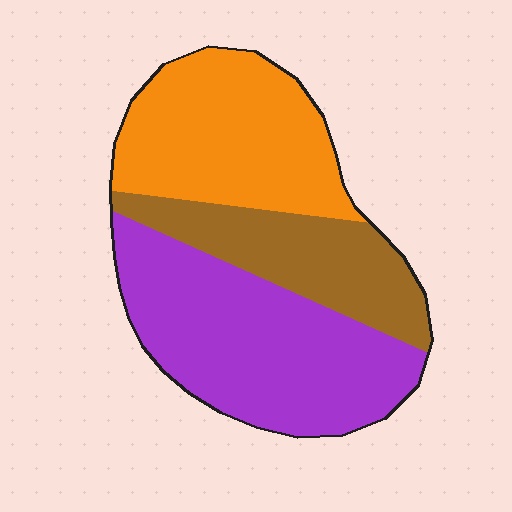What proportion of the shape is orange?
Orange covers roughly 35% of the shape.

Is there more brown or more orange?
Orange.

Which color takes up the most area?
Purple, at roughly 45%.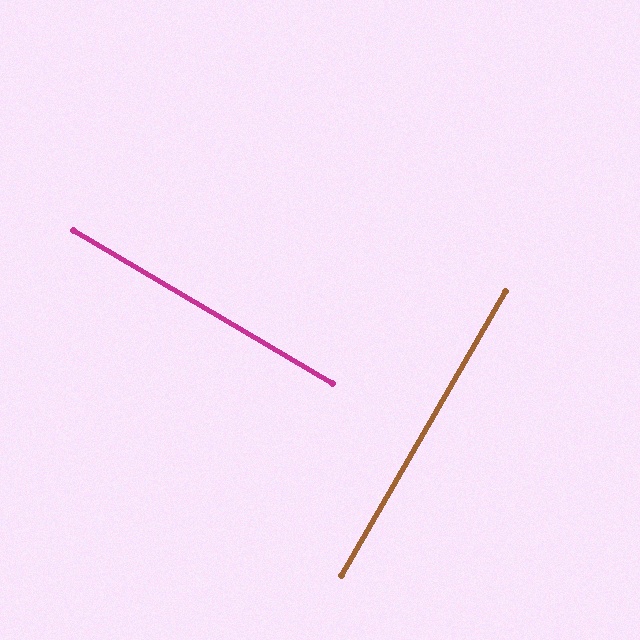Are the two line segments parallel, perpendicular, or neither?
Perpendicular — they meet at approximately 89°.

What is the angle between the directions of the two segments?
Approximately 89 degrees.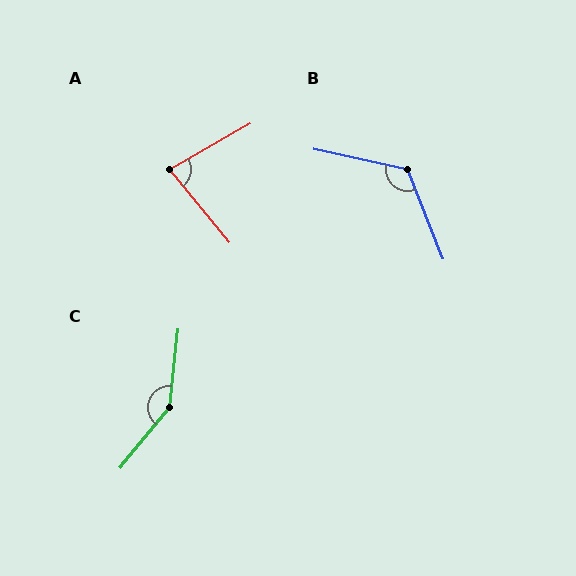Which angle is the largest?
C, at approximately 147 degrees.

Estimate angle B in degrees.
Approximately 124 degrees.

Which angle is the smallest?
A, at approximately 80 degrees.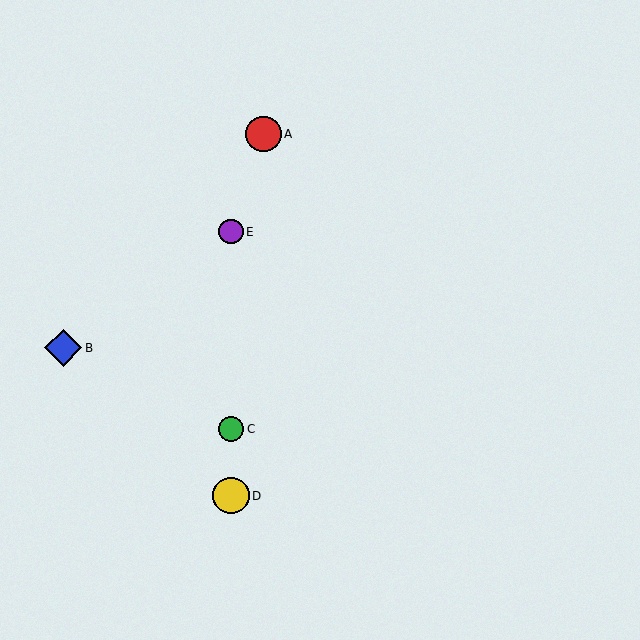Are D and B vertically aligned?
No, D is at x≈231 and B is at x≈63.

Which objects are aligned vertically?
Objects C, D, E are aligned vertically.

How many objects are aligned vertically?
3 objects (C, D, E) are aligned vertically.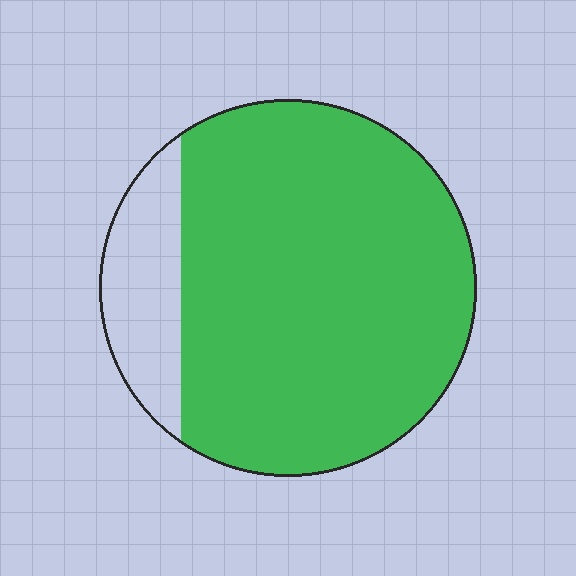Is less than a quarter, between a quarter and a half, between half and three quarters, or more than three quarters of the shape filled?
More than three quarters.